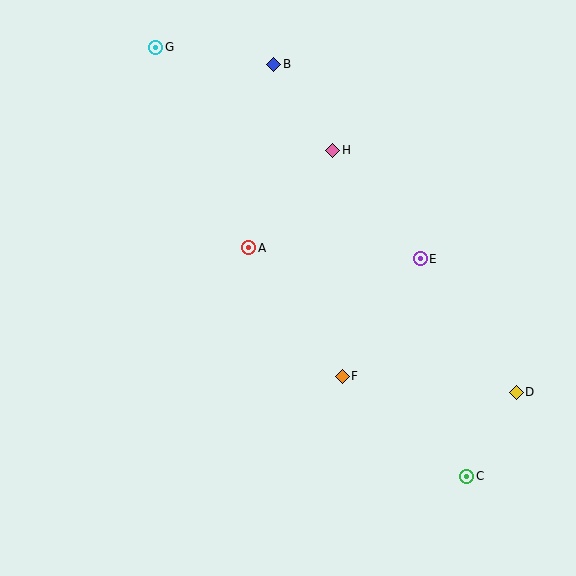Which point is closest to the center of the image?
Point A at (249, 248) is closest to the center.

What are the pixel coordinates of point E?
Point E is at (420, 259).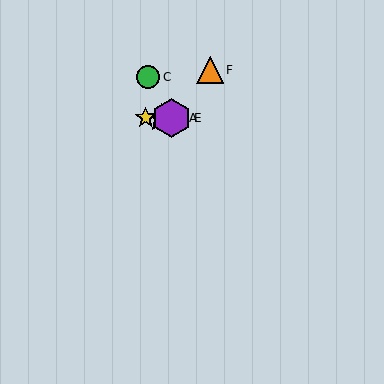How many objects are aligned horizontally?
4 objects (A, B, D, E) are aligned horizontally.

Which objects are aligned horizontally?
Objects A, B, D, E are aligned horizontally.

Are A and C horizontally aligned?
No, A is at y≈118 and C is at y≈77.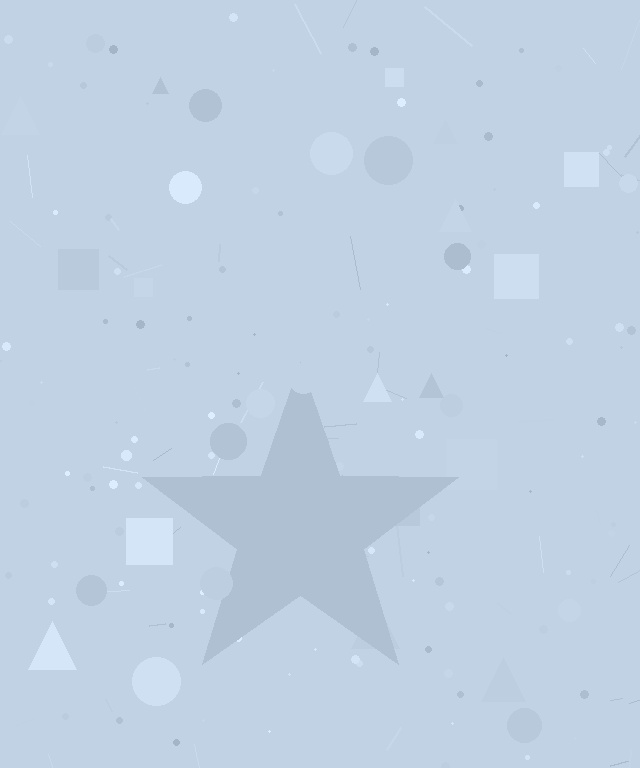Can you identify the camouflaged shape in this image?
The camouflaged shape is a star.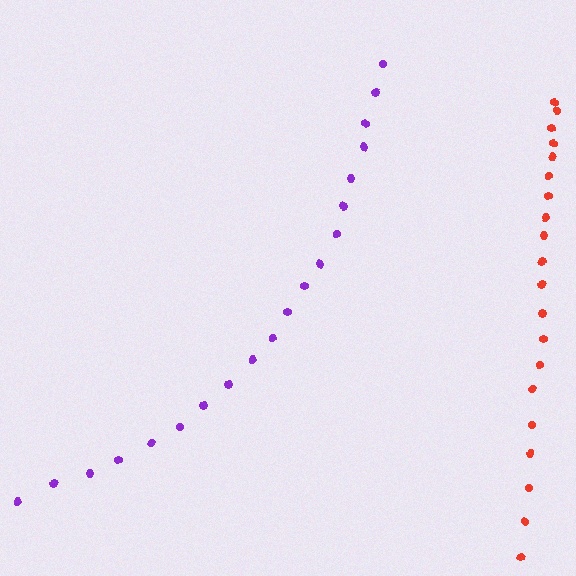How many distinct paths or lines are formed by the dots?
There are 2 distinct paths.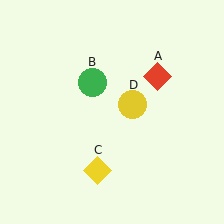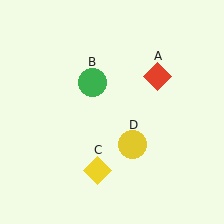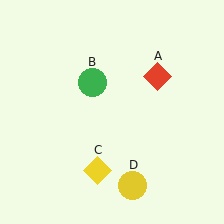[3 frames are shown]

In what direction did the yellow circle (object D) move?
The yellow circle (object D) moved down.